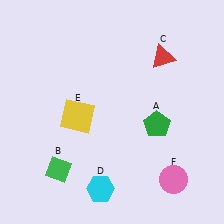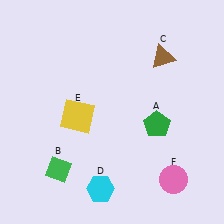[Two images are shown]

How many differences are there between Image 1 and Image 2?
There is 1 difference between the two images.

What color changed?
The triangle (C) changed from red in Image 1 to brown in Image 2.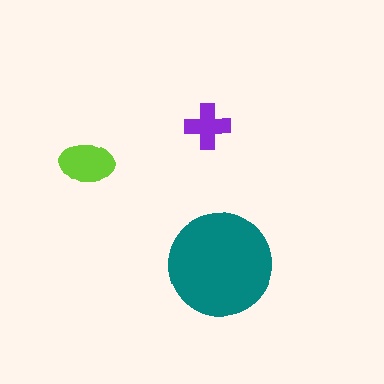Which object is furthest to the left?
The lime ellipse is leftmost.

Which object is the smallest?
The purple cross.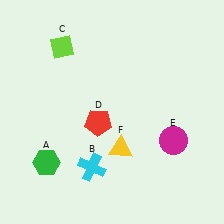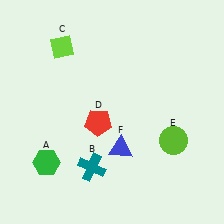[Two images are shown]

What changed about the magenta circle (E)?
In Image 1, E is magenta. In Image 2, it changed to lime.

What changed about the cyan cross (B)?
In Image 1, B is cyan. In Image 2, it changed to teal.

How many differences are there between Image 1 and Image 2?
There are 3 differences between the two images.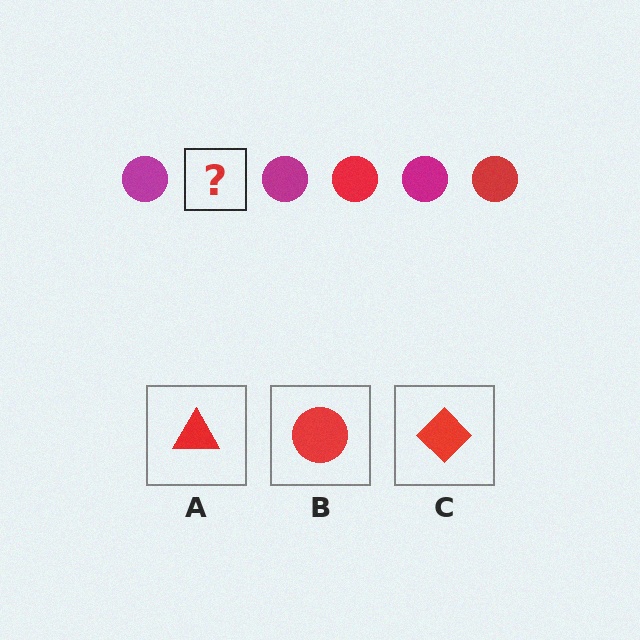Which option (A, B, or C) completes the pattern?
B.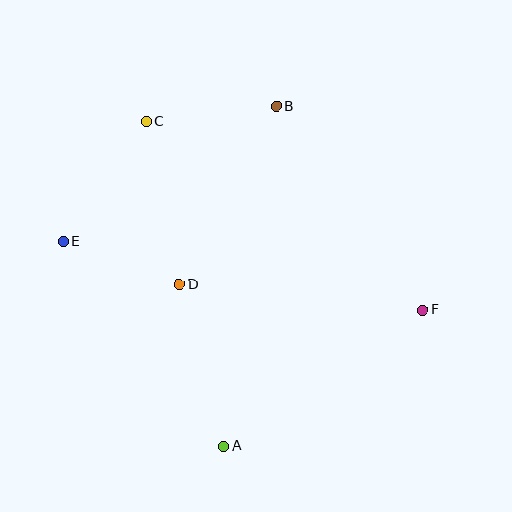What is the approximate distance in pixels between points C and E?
The distance between C and E is approximately 146 pixels.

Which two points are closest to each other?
Points D and E are closest to each other.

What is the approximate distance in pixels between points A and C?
The distance between A and C is approximately 334 pixels.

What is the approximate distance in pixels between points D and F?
The distance between D and F is approximately 245 pixels.